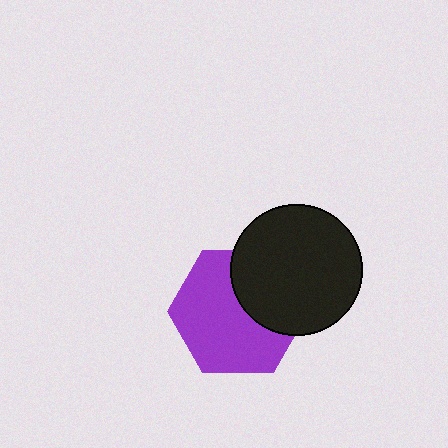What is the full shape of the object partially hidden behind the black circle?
The partially hidden object is a purple hexagon.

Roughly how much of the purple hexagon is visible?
Most of it is visible (roughly 65%).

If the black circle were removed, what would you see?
You would see the complete purple hexagon.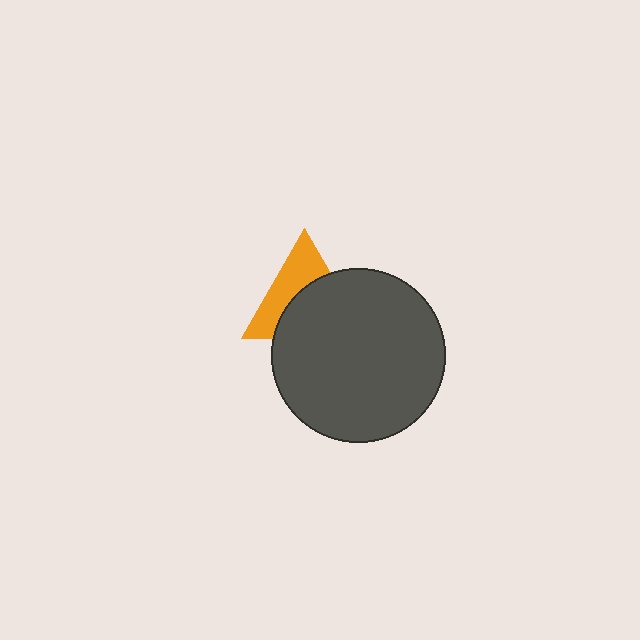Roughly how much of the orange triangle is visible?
About half of it is visible (roughly 45%).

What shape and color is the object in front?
The object in front is a dark gray circle.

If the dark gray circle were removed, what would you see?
You would see the complete orange triangle.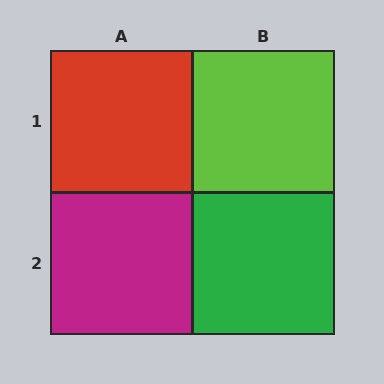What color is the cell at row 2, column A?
Magenta.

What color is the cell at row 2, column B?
Green.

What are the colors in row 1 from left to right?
Red, lime.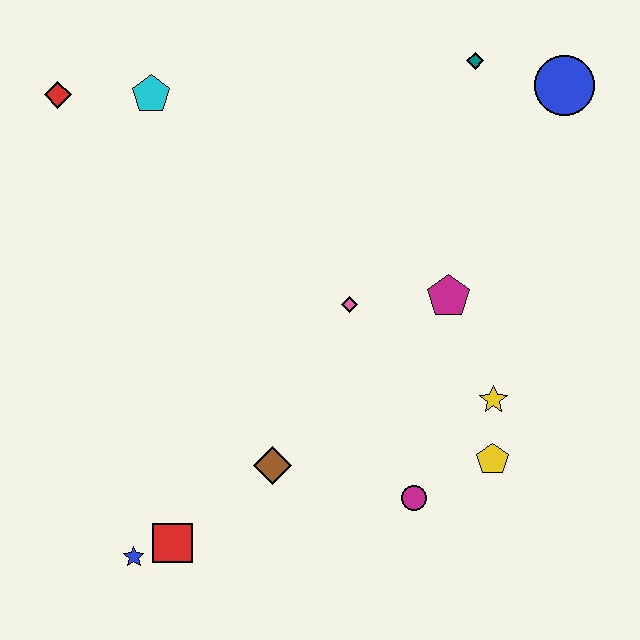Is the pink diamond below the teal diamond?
Yes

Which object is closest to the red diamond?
The cyan pentagon is closest to the red diamond.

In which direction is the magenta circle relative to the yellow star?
The magenta circle is below the yellow star.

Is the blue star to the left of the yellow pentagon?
Yes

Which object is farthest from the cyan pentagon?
The yellow pentagon is farthest from the cyan pentagon.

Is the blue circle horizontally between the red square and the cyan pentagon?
No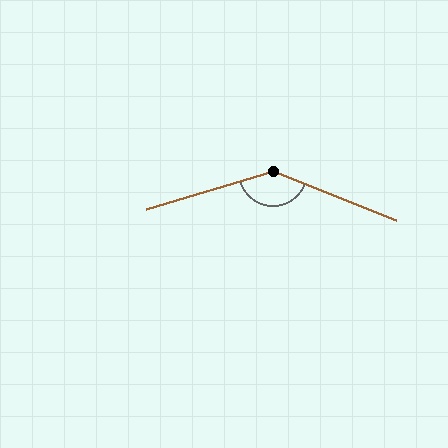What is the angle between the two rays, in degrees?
Approximately 142 degrees.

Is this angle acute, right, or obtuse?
It is obtuse.